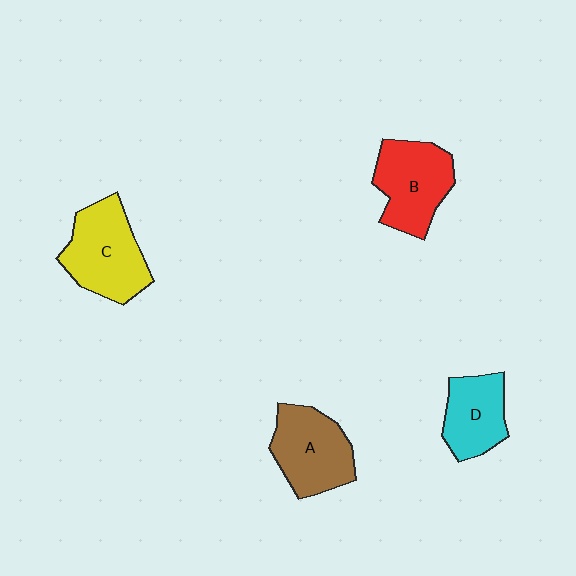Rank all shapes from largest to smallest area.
From largest to smallest: C (yellow), B (red), A (brown), D (cyan).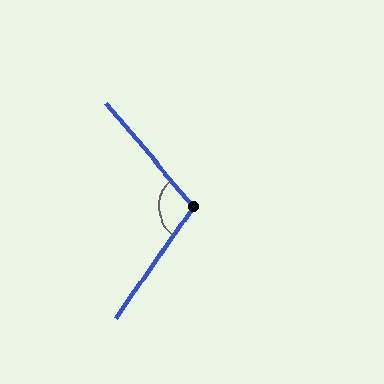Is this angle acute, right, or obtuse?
It is obtuse.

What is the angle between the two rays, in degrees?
Approximately 105 degrees.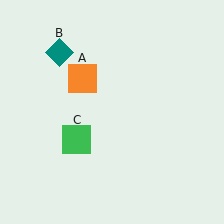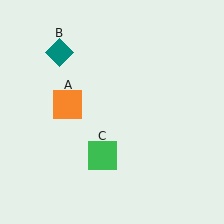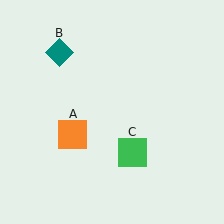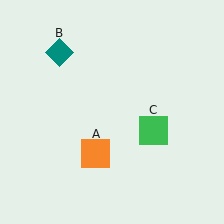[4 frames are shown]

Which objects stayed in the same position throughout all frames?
Teal diamond (object B) remained stationary.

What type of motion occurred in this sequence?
The orange square (object A), green square (object C) rotated counterclockwise around the center of the scene.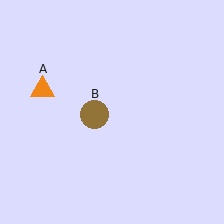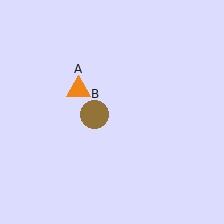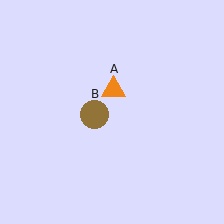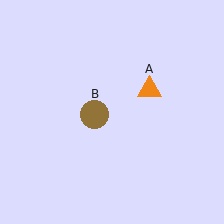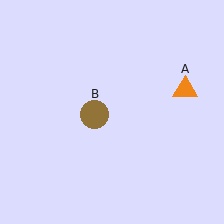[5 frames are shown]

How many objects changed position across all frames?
1 object changed position: orange triangle (object A).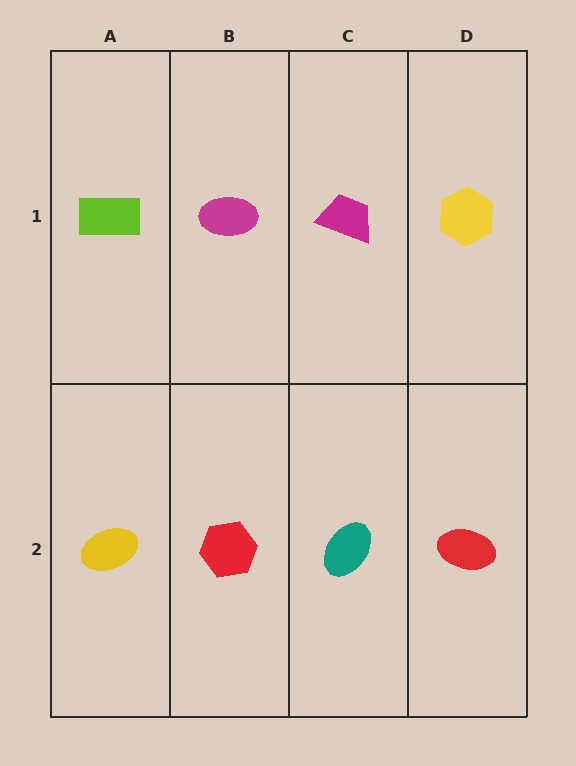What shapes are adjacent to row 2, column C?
A magenta trapezoid (row 1, column C), a red hexagon (row 2, column B), a red ellipse (row 2, column D).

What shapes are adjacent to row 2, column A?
A lime rectangle (row 1, column A), a red hexagon (row 2, column B).